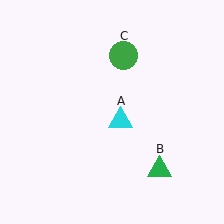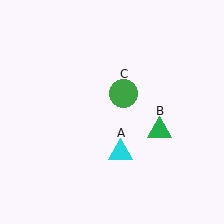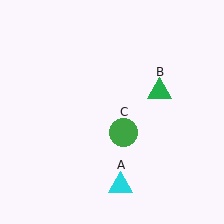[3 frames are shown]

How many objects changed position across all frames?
3 objects changed position: cyan triangle (object A), green triangle (object B), green circle (object C).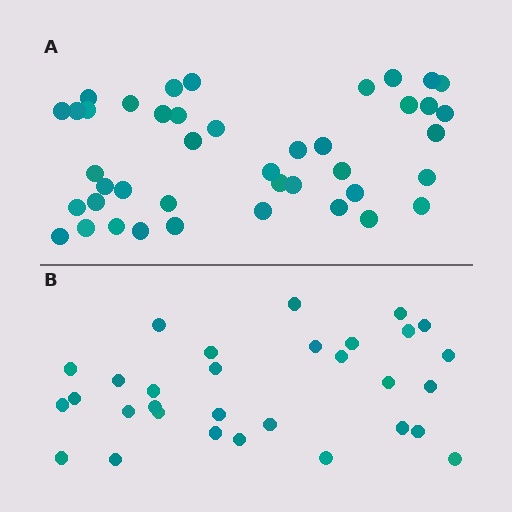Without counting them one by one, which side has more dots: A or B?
Region A (the top region) has more dots.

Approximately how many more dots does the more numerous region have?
Region A has roughly 12 or so more dots than region B.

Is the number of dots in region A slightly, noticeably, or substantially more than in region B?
Region A has noticeably more, but not dramatically so. The ratio is roughly 1.4 to 1.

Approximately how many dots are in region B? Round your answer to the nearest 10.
About 30 dots. (The exact count is 31, which rounds to 30.)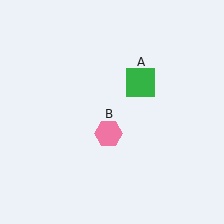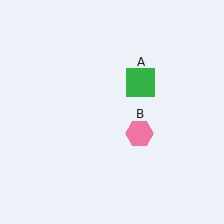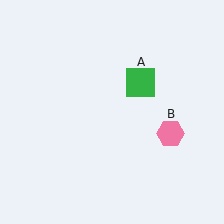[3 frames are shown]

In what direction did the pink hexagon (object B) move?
The pink hexagon (object B) moved right.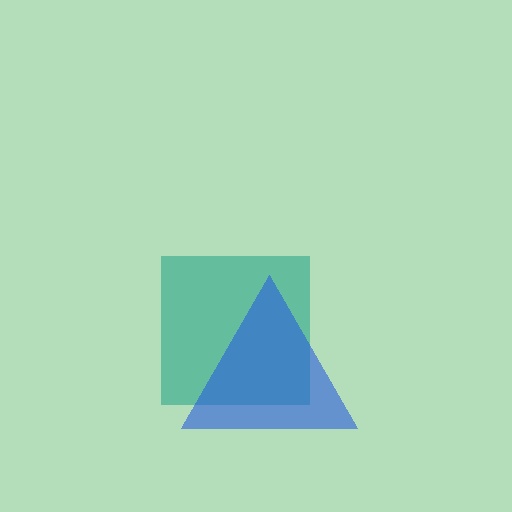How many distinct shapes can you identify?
There are 2 distinct shapes: a teal square, a blue triangle.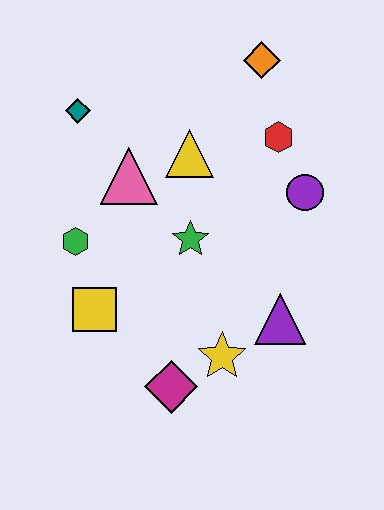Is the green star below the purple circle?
Yes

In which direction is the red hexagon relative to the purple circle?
The red hexagon is above the purple circle.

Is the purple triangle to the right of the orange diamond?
Yes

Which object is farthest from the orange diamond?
The magenta diamond is farthest from the orange diamond.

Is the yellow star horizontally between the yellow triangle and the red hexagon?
Yes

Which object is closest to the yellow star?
The magenta diamond is closest to the yellow star.